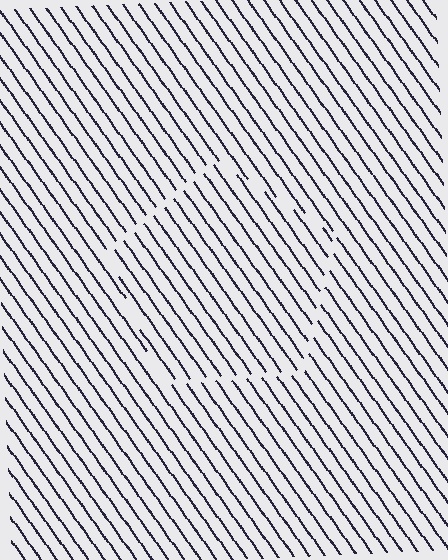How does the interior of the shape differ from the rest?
The interior of the shape contains the same grating, shifted by half a period — the contour is defined by the phase discontinuity where line-ends from the inner and outer gratings abut.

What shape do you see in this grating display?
An illusory pentagon. The interior of the shape contains the same grating, shifted by half a period — the contour is defined by the phase discontinuity where line-ends from the inner and outer gratings abut.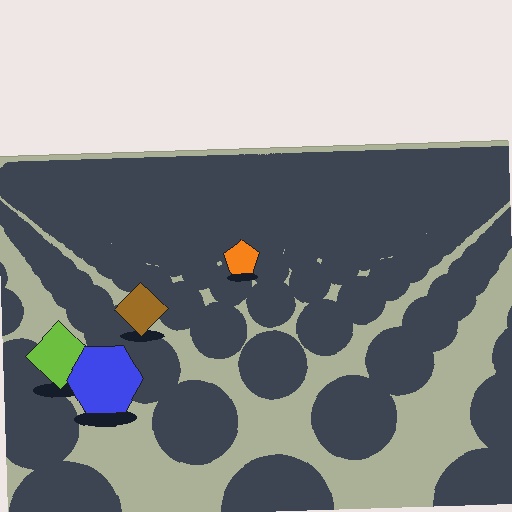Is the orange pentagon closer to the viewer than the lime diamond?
No. The lime diamond is closer — you can tell from the texture gradient: the ground texture is coarser near it.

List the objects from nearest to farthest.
From nearest to farthest: the blue hexagon, the lime diamond, the brown diamond, the orange pentagon.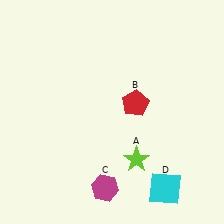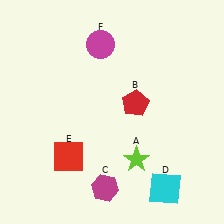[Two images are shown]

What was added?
A red square (E), a magenta circle (F) were added in Image 2.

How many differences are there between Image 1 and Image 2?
There are 2 differences between the two images.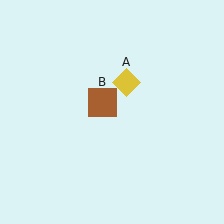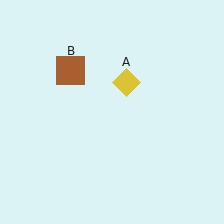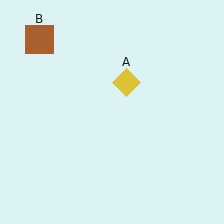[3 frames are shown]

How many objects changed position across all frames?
1 object changed position: brown square (object B).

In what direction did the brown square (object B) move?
The brown square (object B) moved up and to the left.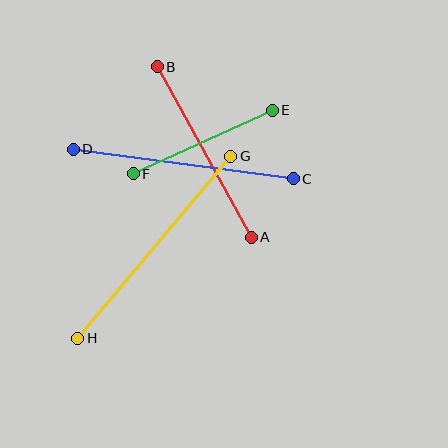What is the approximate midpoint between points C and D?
The midpoint is at approximately (183, 164) pixels.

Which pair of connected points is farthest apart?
Points G and H are farthest apart.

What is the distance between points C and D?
The distance is approximately 222 pixels.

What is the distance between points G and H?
The distance is approximately 238 pixels.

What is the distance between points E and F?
The distance is approximately 153 pixels.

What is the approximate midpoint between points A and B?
The midpoint is at approximately (204, 152) pixels.